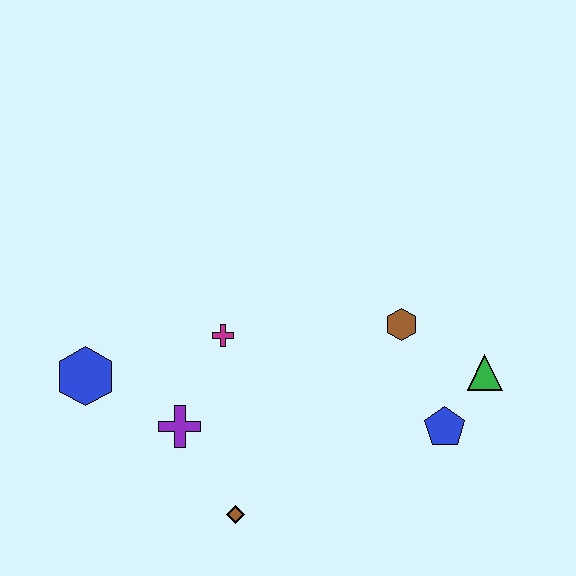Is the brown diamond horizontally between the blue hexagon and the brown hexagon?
Yes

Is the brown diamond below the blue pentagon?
Yes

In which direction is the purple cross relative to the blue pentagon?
The purple cross is to the left of the blue pentagon.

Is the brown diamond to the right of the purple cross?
Yes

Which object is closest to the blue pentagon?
The green triangle is closest to the blue pentagon.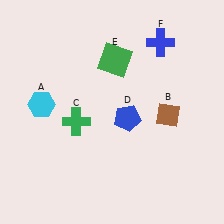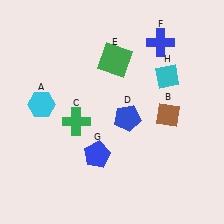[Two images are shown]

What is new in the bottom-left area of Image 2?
A blue pentagon (G) was added in the bottom-left area of Image 2.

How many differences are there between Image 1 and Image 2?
There are 2 differences between the two images.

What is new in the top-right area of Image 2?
A cyan diamond (H) was added in the top-right area of Image 2.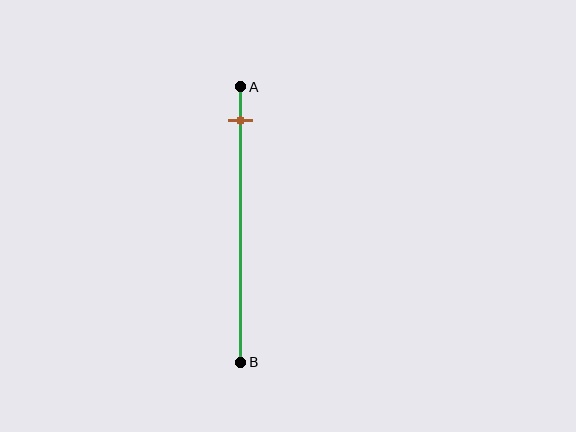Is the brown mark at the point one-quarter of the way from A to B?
No, the mark is at about 10% from A, not at the 25% one-quarter point.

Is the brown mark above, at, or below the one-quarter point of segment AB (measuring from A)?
The brown mark is above the one-quarter point of segment AB.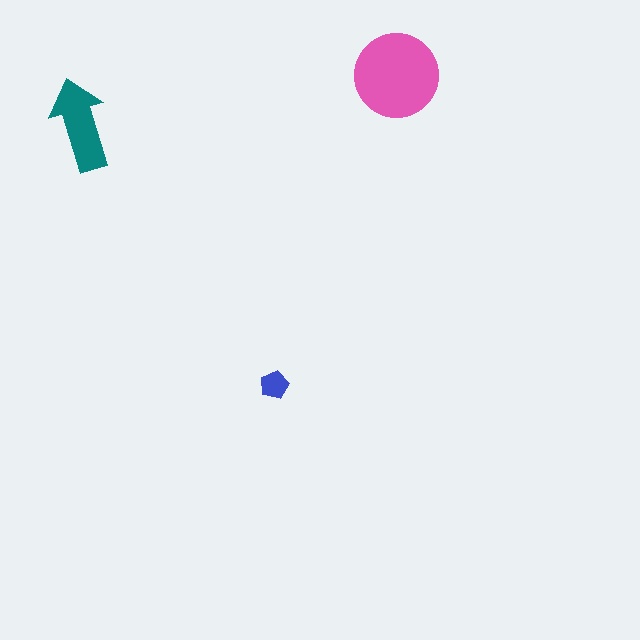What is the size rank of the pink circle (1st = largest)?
1st.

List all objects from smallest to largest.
The blue pentagon, the teal arrow, the pink circle.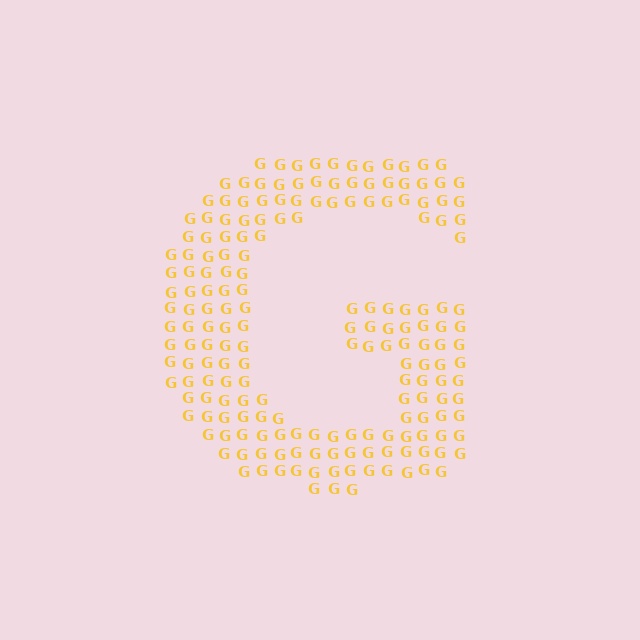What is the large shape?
The large shape is the letter G.